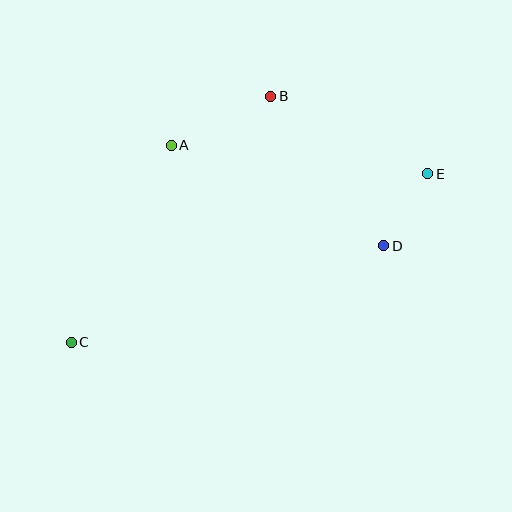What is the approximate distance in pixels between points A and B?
The distance between A and B is approximately 111 pixels.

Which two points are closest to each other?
Points D and E are closest to each other.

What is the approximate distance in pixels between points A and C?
The distance between A and C is approximately 222 pixels.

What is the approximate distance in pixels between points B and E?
The distance between B and E is approximately 176 pixels.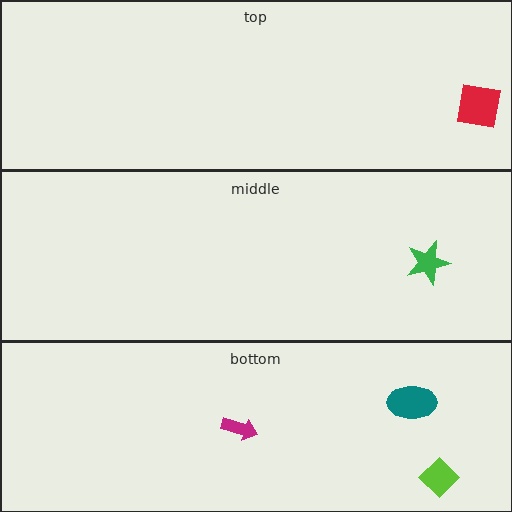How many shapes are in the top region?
1.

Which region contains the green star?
The middle region.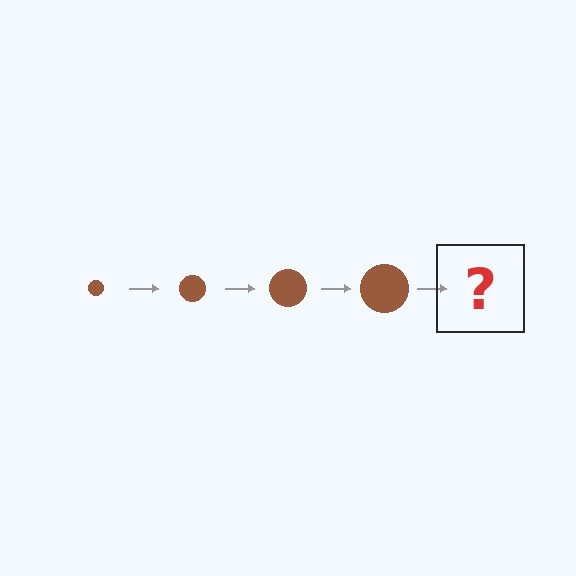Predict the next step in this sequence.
The next step is a brown circle, larger than the previous one.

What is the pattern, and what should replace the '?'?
The pattern is that the circle gets progressively larger each step. The '?' should be a brown circle, larger than the previous one.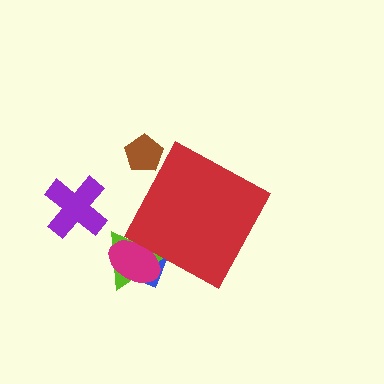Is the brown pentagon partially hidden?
Yes, the brown pentagon is partially hidden behind the red diamond.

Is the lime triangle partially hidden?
Yes, the lime triangle is partially hidden behind the red diamond.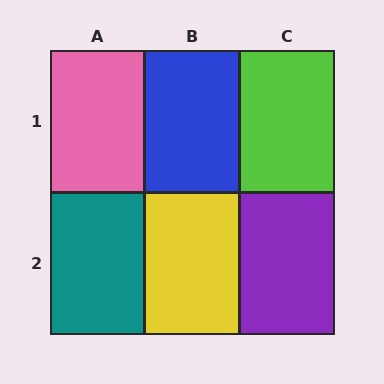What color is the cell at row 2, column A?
Teal.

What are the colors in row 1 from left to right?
Pink, blue, lime.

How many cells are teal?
1 cell is teal.